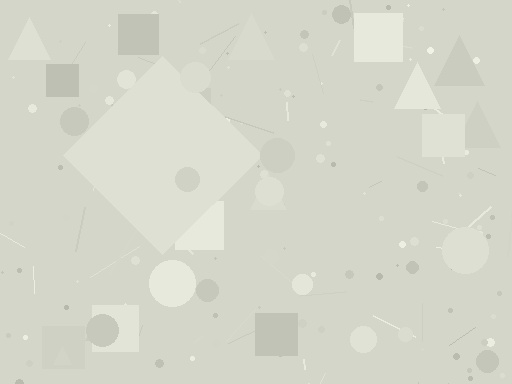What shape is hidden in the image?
A diamond is hidden in the image.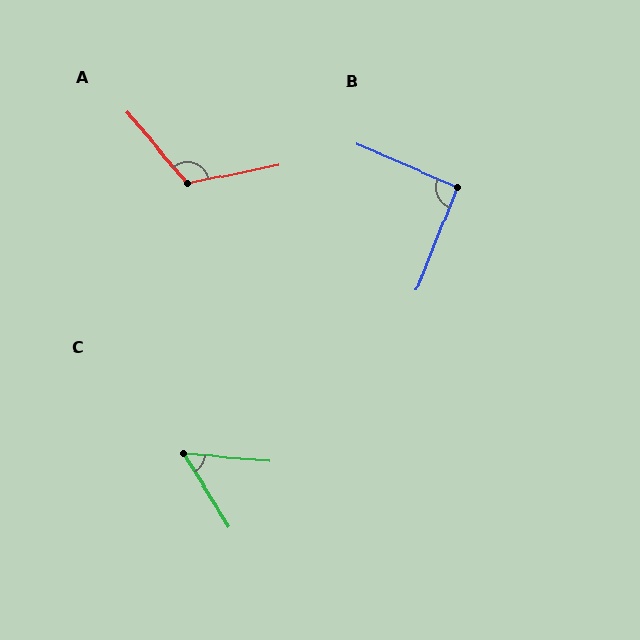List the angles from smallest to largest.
C (53°), B (92°), A (119°).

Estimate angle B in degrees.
Approximately 92 degrees.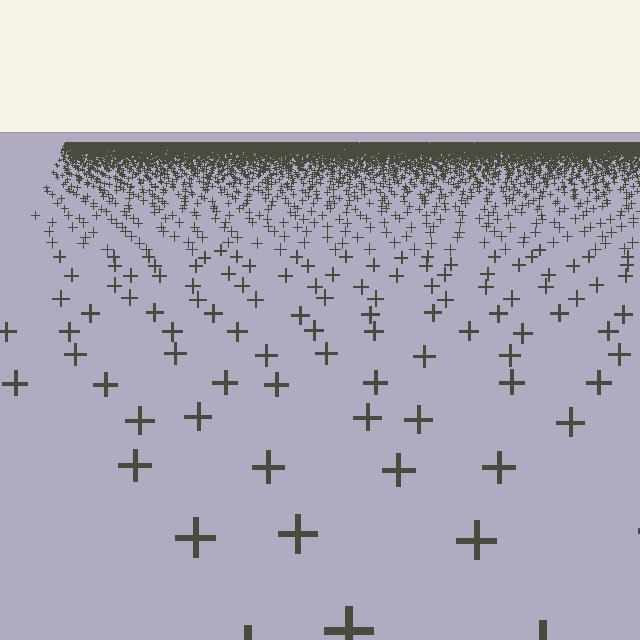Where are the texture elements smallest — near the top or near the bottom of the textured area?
Near the top.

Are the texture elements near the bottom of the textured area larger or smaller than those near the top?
Larger. Near the bottom, elements are closer to the viewer and appear at a bigger on-screen size.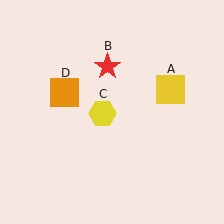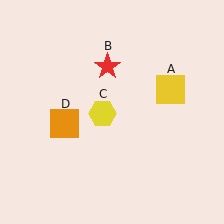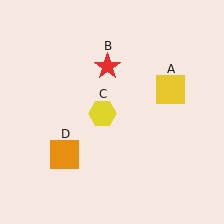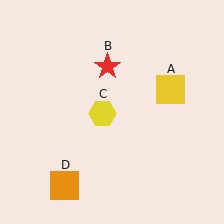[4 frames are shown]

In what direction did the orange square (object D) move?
The orange square (object D) moved down.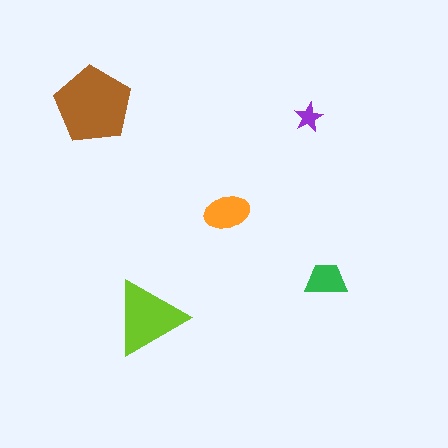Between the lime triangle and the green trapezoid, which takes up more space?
The lime triangle.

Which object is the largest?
The brown pentagon.